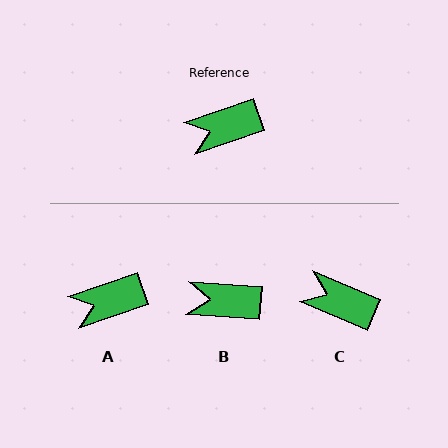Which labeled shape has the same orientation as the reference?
A.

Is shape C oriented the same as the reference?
No, it is off by about 42 degrees.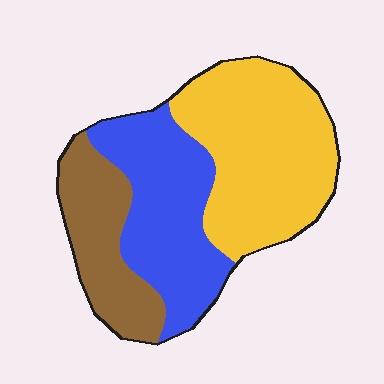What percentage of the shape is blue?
Blue takes up about one third (1/3) of the shape.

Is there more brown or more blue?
Blue.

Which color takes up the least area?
Brown, at roughly 20%.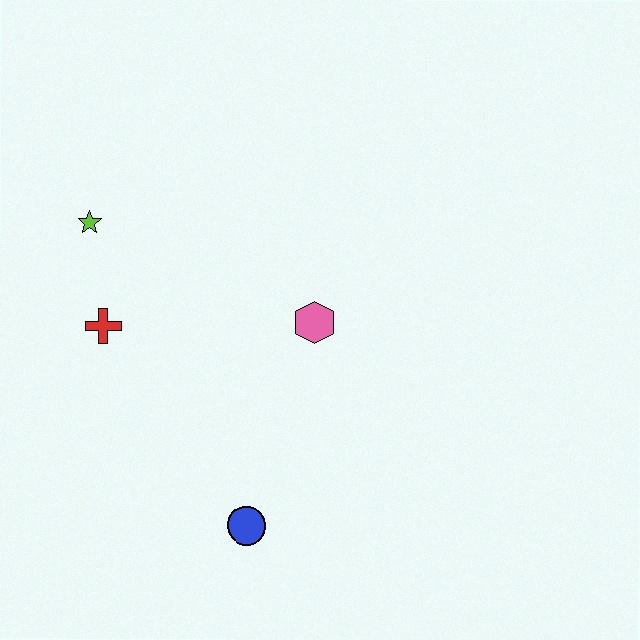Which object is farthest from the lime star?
The blue circle is farthest from the lime star.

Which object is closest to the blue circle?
The pink hexagon is closest to the blue circle.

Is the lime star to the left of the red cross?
Yes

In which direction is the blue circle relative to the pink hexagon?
The blue circle is below the pink hexagon.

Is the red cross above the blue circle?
Yes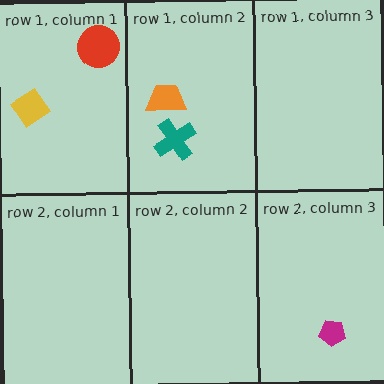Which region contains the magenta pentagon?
The row 2, column 3 region.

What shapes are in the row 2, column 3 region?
The magenta pentagon.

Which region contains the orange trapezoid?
The row 1, column 2 region.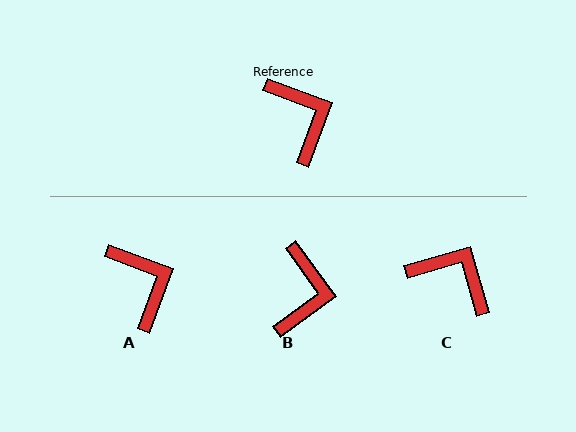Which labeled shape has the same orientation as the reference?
A.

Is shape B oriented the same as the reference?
No, it is off by about 34 degrees.